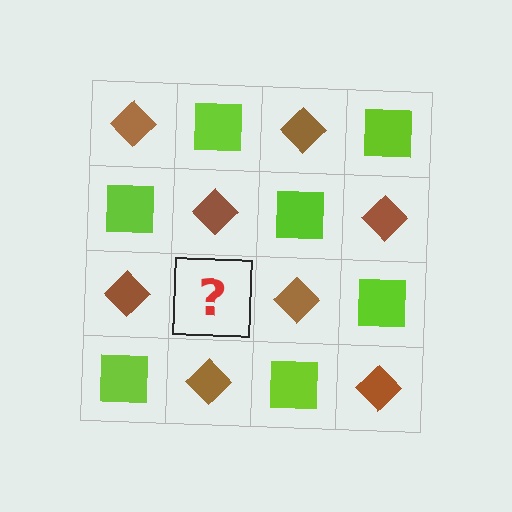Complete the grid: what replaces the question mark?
The question mark should be replaced with a lime square.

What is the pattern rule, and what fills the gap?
The rule is that it alternates brown diamond and lime square in a checkerboard pattern. The gap should be filled with a lime square.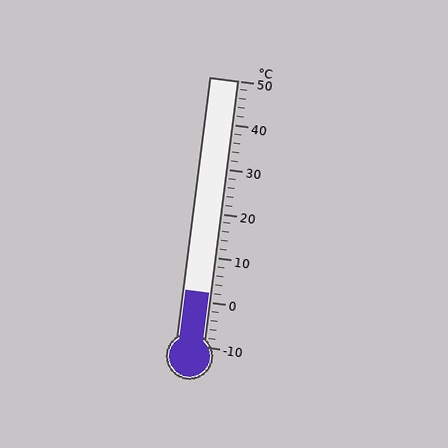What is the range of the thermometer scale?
The thermometer scale ranges from -10°C to 50°C.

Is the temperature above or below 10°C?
The temperature is below 10°C.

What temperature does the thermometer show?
The thermometer shows approximately 2°C.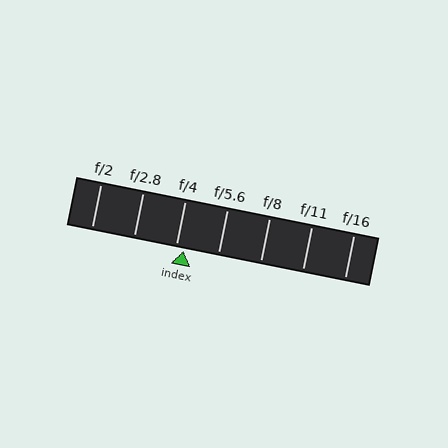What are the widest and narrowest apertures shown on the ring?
The widest aperture shown is f/2 and the narrowest is f/16.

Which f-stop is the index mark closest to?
The index mark is closest to f/4.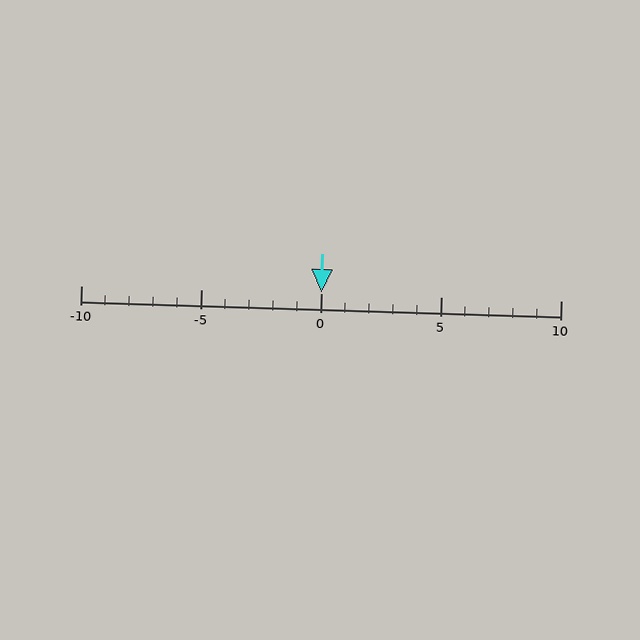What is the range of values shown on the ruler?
The ruler shows values from -10 to 10.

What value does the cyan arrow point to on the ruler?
The cyan arrow points to approximately 0.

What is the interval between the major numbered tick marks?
The major tick marks are spaced 5 units apart.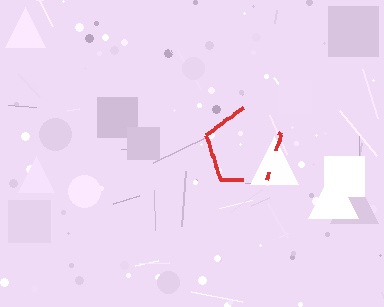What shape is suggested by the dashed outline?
The dashed outline suggests a pentagon.